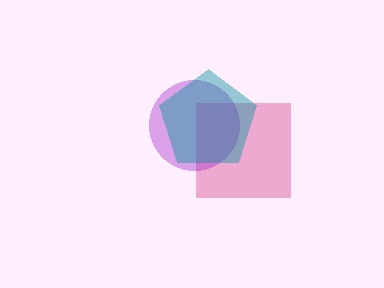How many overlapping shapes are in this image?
There are 3 overlapping shapes in the image.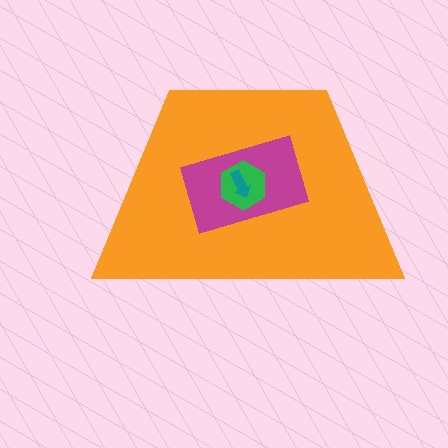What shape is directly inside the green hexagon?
The teal arrow.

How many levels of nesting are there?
4.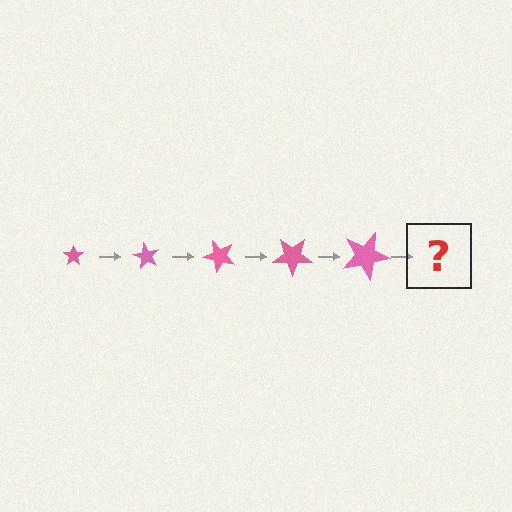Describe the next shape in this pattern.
It should be a star, larger than the previous one and rotated 300 degrees from the start.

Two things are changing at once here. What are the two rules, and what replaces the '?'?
The two rules are that the star grows larger each step and it rotates 60 degrees each step. The '?' should be a star, larger than the previous one and rotated 300 degrees from the start.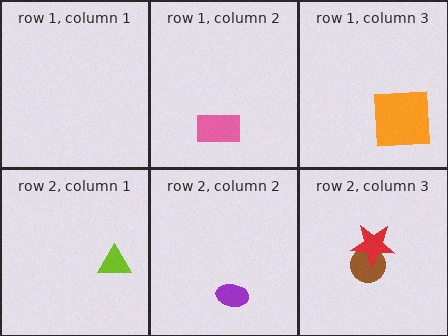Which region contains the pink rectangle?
The row 1, column 2 region.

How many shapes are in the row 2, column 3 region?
2.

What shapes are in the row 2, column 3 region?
The brown circle, the red star.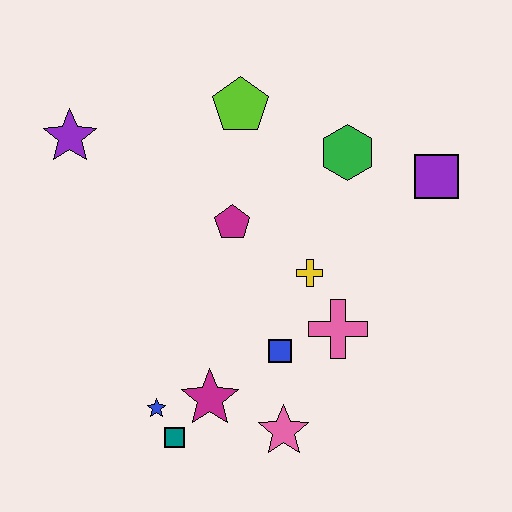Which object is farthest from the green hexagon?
The teal square is farthest from the green hexagon.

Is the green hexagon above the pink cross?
Yes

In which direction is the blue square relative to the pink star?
The blue square is above the pink star.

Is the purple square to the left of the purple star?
No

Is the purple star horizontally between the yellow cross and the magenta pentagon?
No